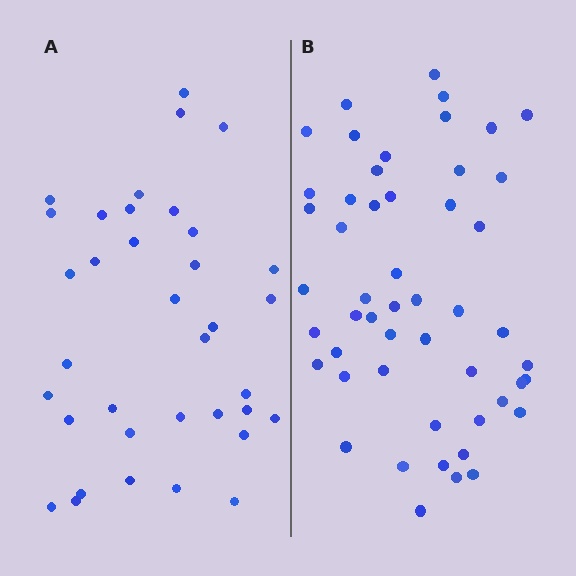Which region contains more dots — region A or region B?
Region B (the right region) has more dots.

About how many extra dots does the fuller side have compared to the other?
Region B has approximately 15 more dots than region A.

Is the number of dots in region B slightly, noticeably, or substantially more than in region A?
Region B has noticeably more, but not dramatically so. The ratio is roughly 1.4 to 1.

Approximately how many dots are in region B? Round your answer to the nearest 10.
About 50 dots. (The exact count is 51, which rounds to 50.)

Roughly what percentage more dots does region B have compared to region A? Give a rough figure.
About 40% more.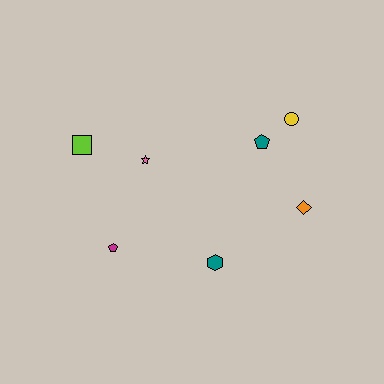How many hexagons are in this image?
There is 1 hexagon.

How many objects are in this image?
There are 7 objects.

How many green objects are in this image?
There are no green objects.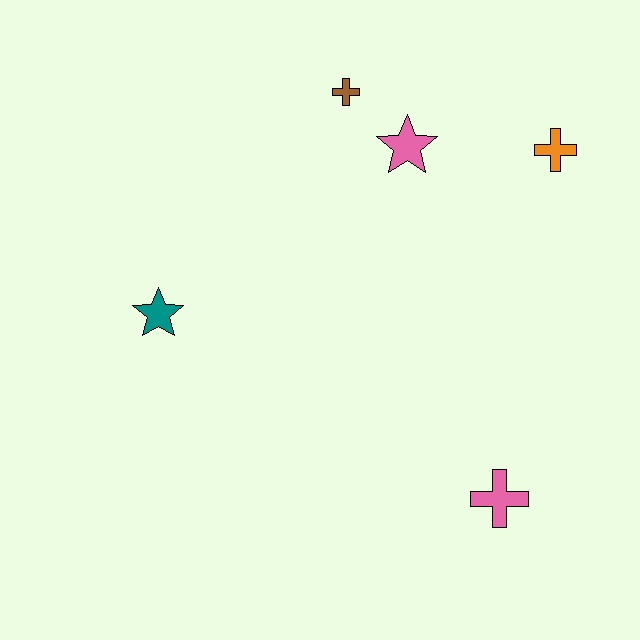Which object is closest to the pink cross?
The orange cross is closest to the pink cross.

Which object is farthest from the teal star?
The orange cross is farthest from the teal star.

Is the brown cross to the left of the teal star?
No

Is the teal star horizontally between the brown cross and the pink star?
No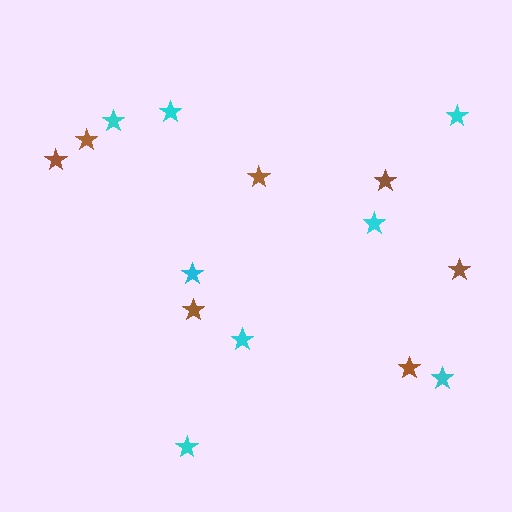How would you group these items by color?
There are 2 groups: one group of brown stars (7) and one group of cyan stars (8).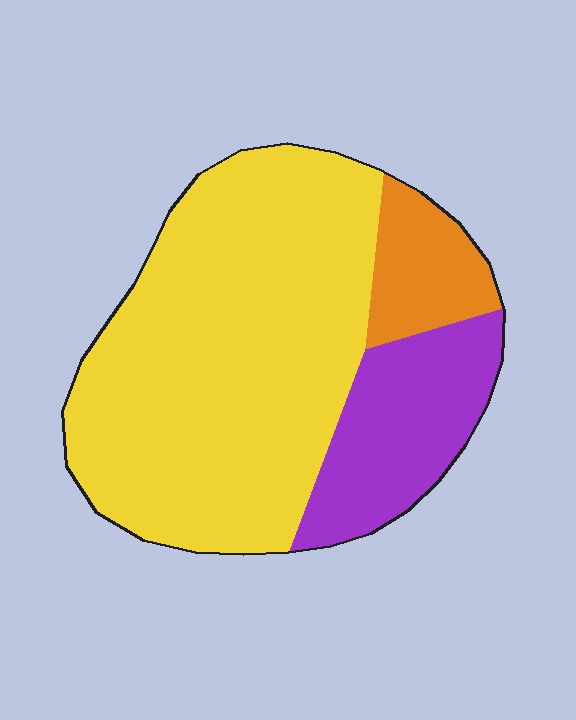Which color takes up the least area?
Orange, at roughly 10%.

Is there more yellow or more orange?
Yellow.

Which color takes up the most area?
Yellow, at roughly 70%.